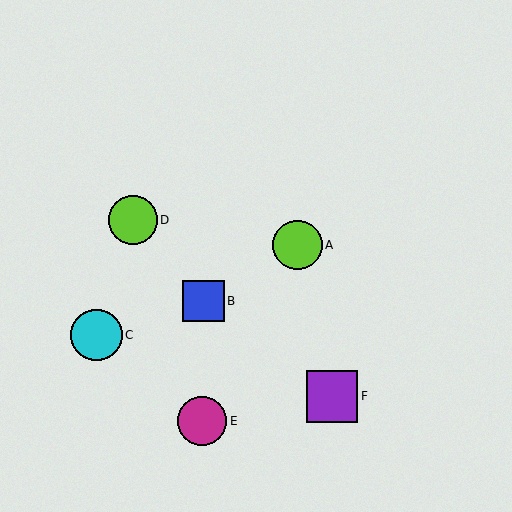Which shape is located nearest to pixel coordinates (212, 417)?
The magenta circle (labeled E) at (202, 421) is nearest to that location.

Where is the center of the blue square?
The center of the blue square is at (203, 301).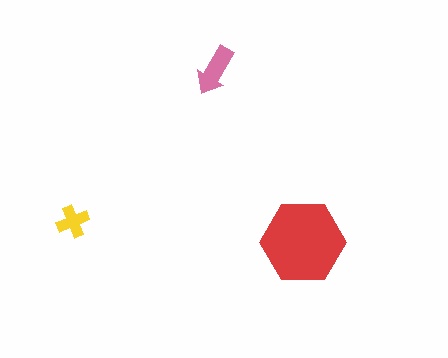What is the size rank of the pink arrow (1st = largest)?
2nd.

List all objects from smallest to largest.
The yellow cross, the pink arrow, the red hexagon.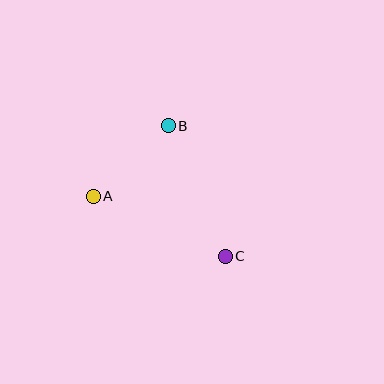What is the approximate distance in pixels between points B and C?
The distance between B and C is approximately 142 pixels.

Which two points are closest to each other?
Points A and B are closest to each other.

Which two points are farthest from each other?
Points A and C are farthest from each other.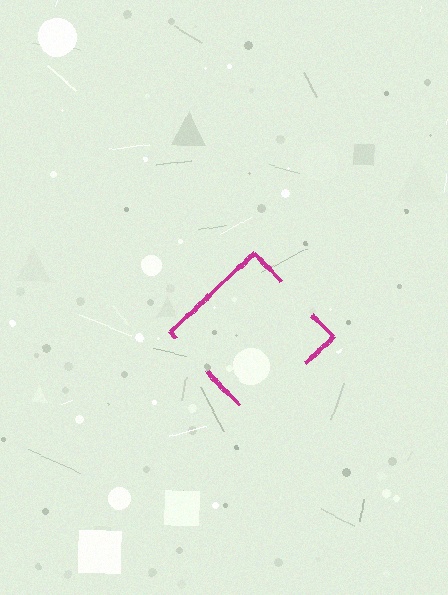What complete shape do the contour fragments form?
The contour fragments form a diamond.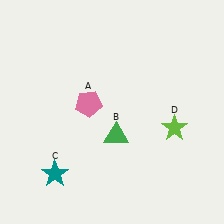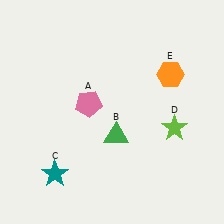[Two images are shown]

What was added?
An orange hexagon (E) was added in Image 2.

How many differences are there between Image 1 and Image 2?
There is 1 difference between the two images.